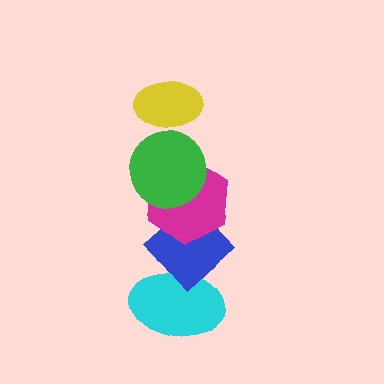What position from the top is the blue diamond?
The blue diamond is 4th from the top.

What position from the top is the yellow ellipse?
The yellow ellipse is 1st from the top.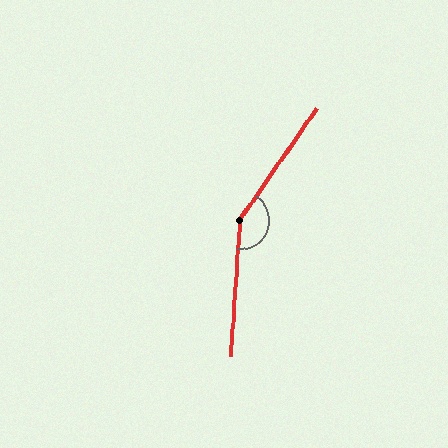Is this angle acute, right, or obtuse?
It is obtuse.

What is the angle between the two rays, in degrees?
Approximately 149 degrees.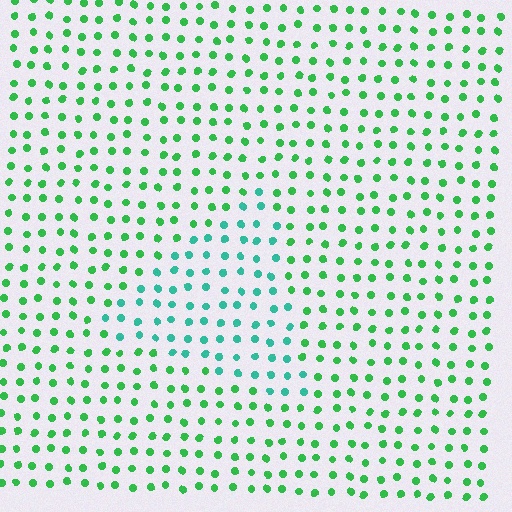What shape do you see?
I see a triangle.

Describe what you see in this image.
The image is filled with small green elements in a uniform arrangement. A triangle-shaped region is visible where the elements are tinted to a slightly different hue, forming a subtle color boundary.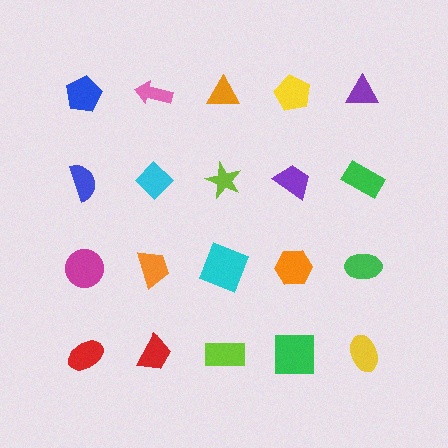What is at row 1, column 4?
A yellow pentagon.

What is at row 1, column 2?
A pink arrow.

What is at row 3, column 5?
A green ellipse.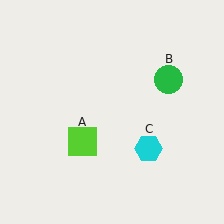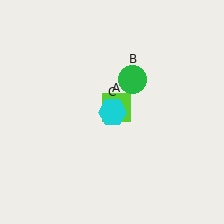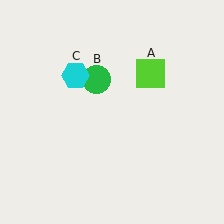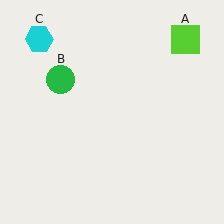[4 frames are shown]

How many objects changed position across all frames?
3 objects changed position: lime square (object A), green circle (object B), cyan hexagon (object C).